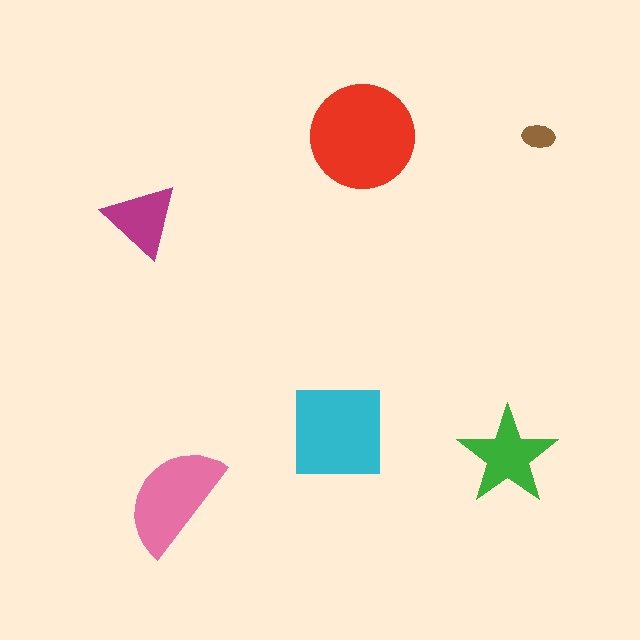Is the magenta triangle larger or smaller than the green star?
Smaller.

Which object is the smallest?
The brown ellipse.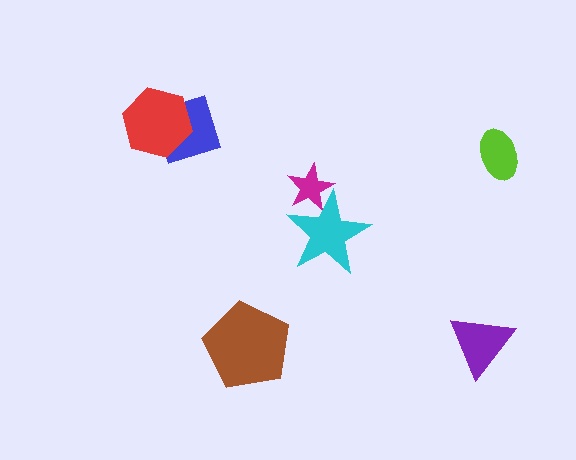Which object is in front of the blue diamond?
The red hexagon is in front of the blue diamond.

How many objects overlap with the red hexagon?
1 object overlaps with the red hexagon.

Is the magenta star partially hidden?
Yes, it is partially covered by another shape.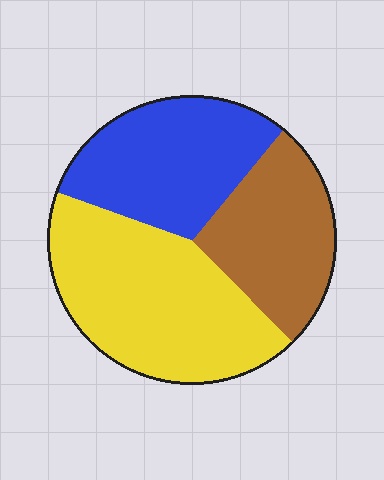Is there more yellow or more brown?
Yellow.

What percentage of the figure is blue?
Blue takes up about one third (1/3) of the figure.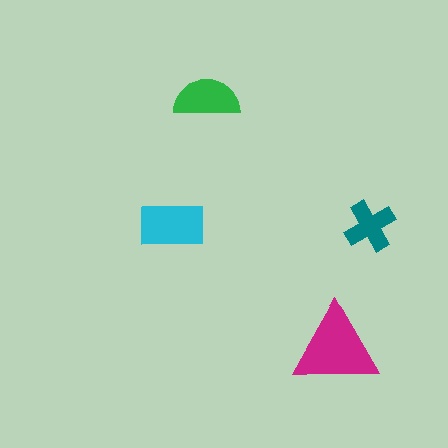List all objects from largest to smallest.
The magenta triangle, the cyan rectangle, the green semicircle, the teal cross.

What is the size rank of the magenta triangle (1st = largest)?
1st.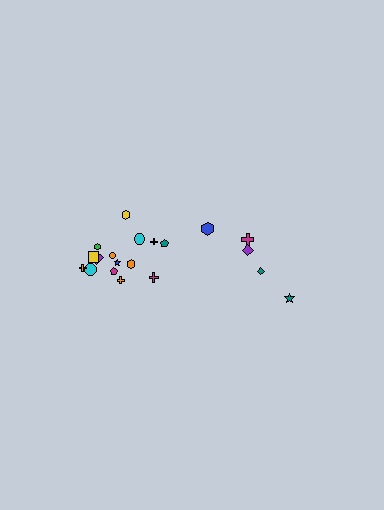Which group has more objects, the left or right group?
The left group.